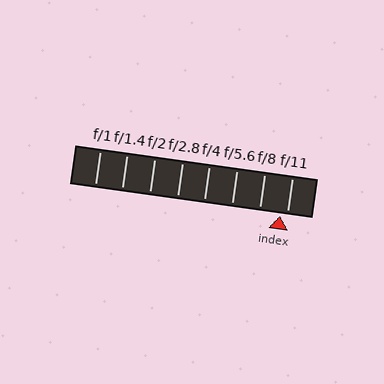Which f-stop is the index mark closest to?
The index mark is closest to f/11.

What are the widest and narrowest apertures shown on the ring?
The widest aperture shown is f/1 and the narrowest is f/11.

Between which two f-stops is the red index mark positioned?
The index mark is between f/8 and f/11.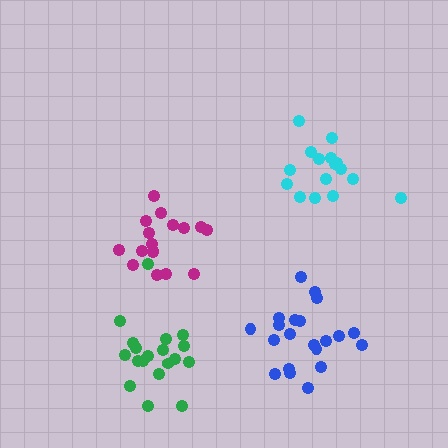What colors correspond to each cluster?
The clusters are colored: magenta, cyan, blue, green.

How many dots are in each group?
Group 1: 17 dots, Group 2: 16 dots, Group 3: 21 dots, Group 4: 19 dots (73 total).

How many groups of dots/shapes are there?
There are 4 groups.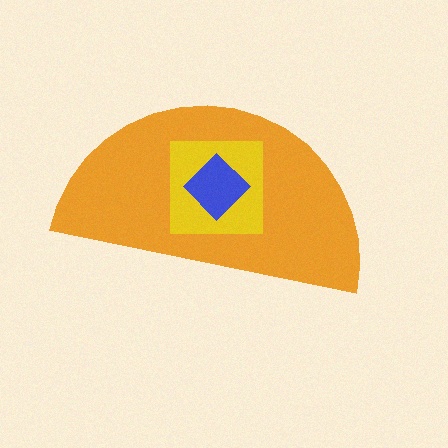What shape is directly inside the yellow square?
The blue diamond.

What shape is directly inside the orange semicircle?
The yellow square.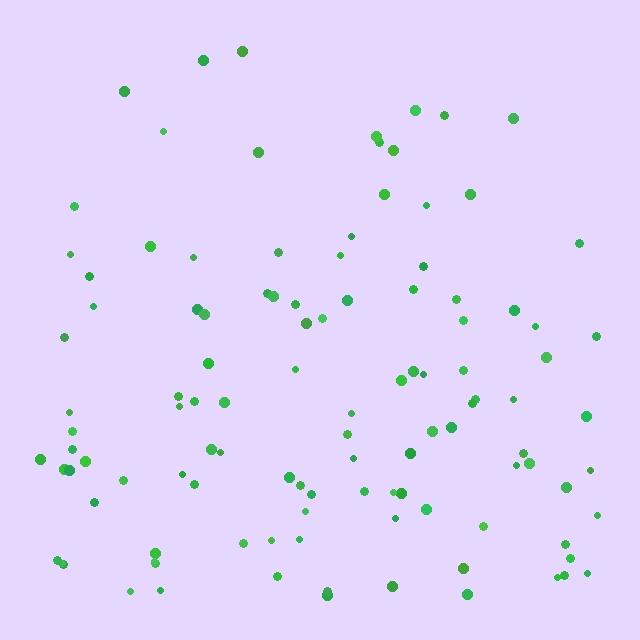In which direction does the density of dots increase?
From top to bottom, with the bottom side densest.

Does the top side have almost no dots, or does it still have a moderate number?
Still a moderate number, just noticeably fewer than the bottom.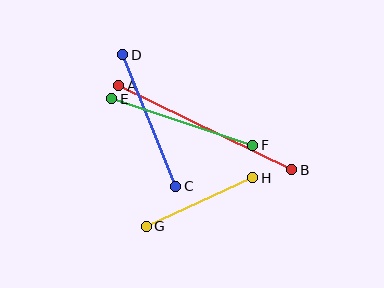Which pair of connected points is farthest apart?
Points A and B are farthest apart.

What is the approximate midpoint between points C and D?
The midpoint is at approximately (149, 120) pixels.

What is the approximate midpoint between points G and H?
The midpoint is at approximately (200, 202) pixels.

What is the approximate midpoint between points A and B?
The midpoint is at approximately (205, 128) pixels.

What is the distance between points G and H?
The distance is approximately 117 pixels.